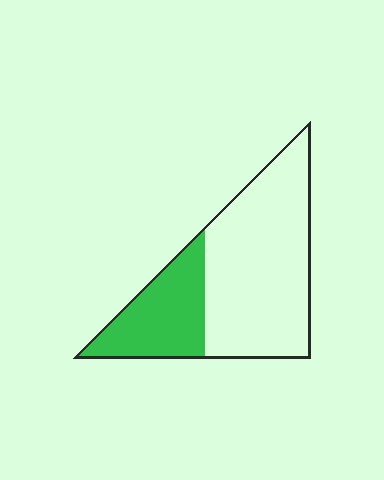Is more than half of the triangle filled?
No.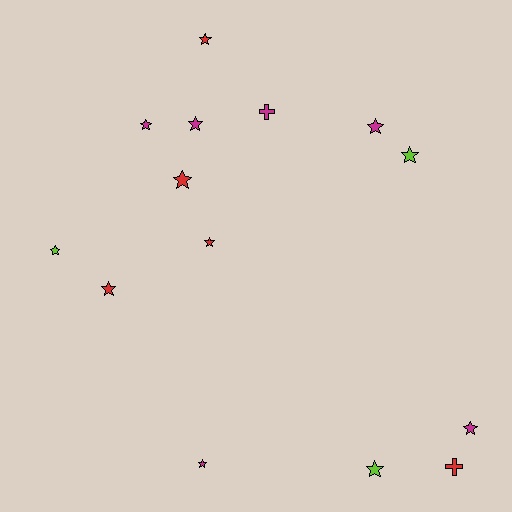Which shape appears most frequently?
Star, with 12 objects.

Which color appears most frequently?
Magenta, with 6 objects.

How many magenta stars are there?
There are 5 magenta stars.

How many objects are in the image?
There are 14 objects.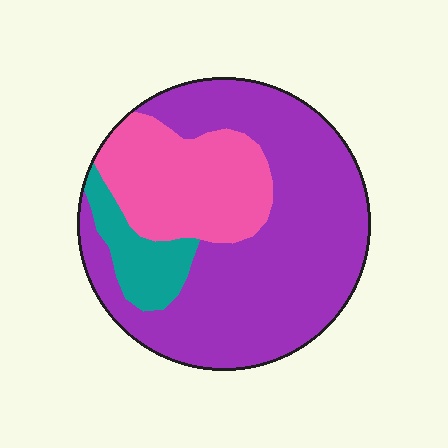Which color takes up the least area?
Teal, at roughly 10%.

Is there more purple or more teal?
Purple.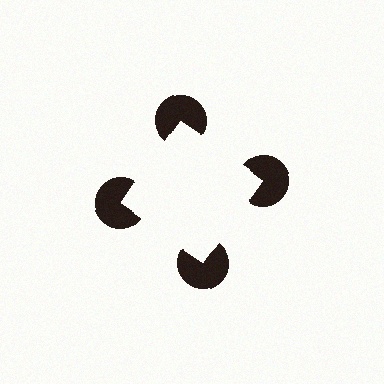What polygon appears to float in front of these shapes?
An illusory square — its edges are inferred from the aligned wedge cuts in the pac-man discs, not physically drawn.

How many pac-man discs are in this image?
There are 4 — one at each vertex of the illusory square.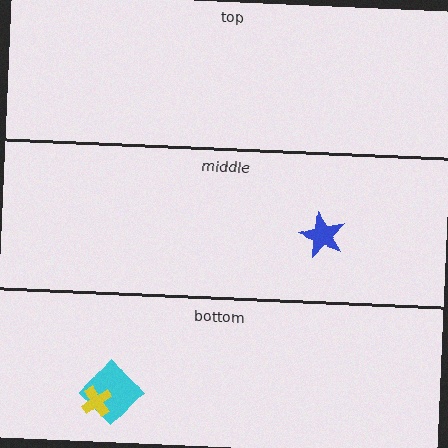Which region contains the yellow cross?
The bottom region.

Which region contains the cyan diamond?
The bottom region.